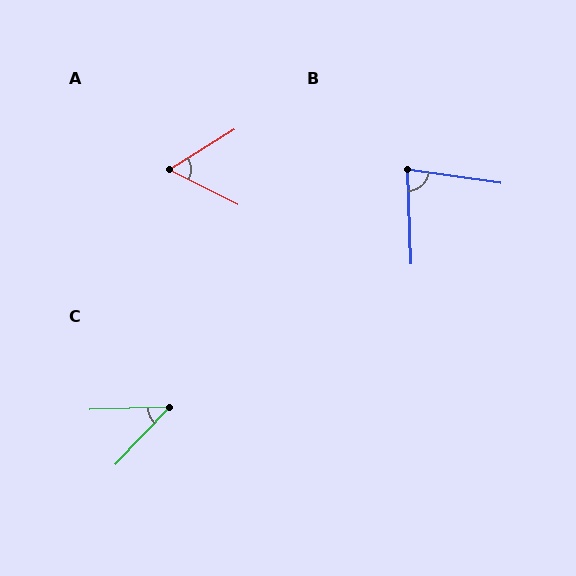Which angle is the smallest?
C, at approximately 45 degrees.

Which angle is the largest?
B, at approximately 80 degrees.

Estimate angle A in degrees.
Approximately 59 degrees.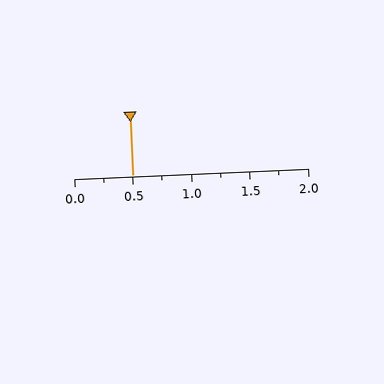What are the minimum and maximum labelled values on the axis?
The axis runs from 0.0 to 2.0.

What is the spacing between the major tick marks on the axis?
The major ticks are spaced 0.5 apart.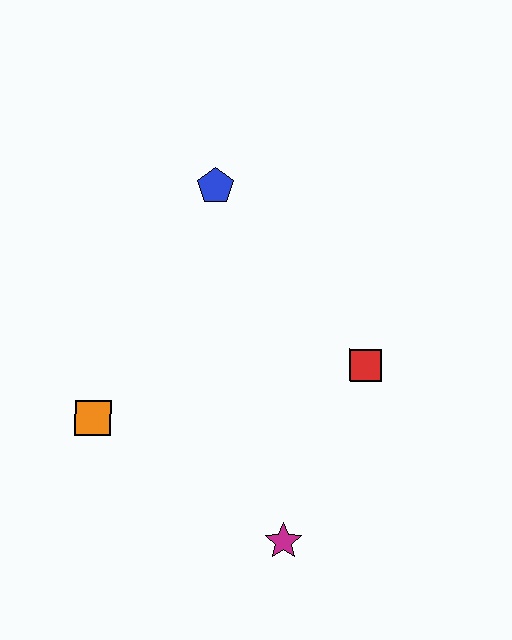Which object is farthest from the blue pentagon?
The magenta star is farthest from the blue pentagon.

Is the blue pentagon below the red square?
No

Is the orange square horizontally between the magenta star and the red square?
No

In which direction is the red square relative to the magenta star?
The red square is above the magenta star.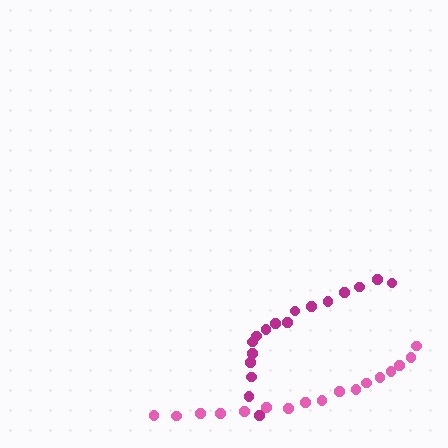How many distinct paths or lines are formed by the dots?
There are 2 distinct paths.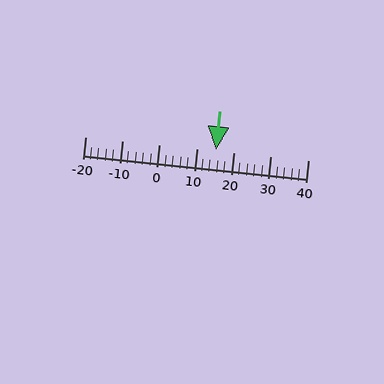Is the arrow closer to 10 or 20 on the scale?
The arrow is closer to 20.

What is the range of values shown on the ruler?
The ruler shows values from -20 to 40.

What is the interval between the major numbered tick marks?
The major tick marks are spaced 10 units apart.